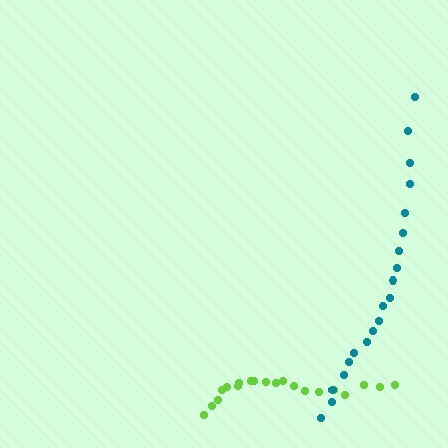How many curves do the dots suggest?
There are 2 distinct paths.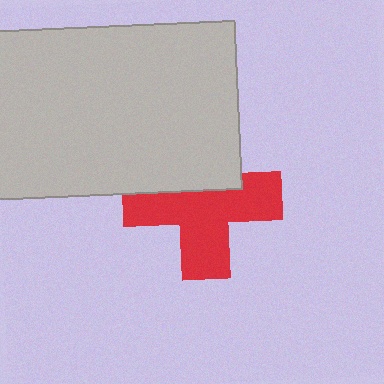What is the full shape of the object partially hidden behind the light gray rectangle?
The partially hidden object is a red cross.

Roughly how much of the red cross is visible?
About half of it is visible (roughly 64%).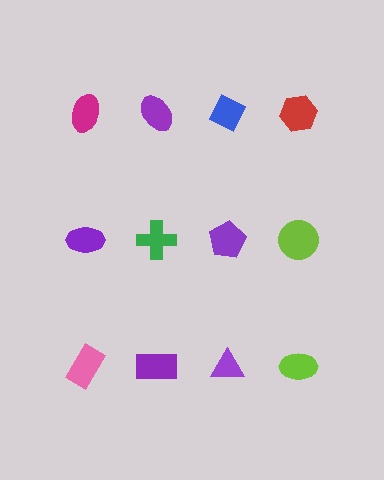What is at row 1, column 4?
A red hexagon.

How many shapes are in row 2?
4 shapes.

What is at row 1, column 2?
A purple ellipse.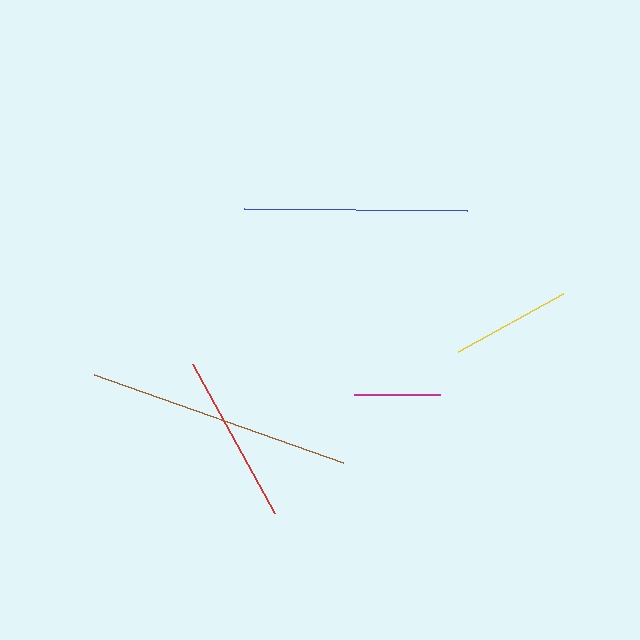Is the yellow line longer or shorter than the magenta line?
The yellow line is longer than the magenta line.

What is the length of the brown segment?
The brown segment is approximately 264 pixels long.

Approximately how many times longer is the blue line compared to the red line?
The blue line is approximately 1.3 times the length of the red line.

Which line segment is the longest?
The brown line is the longest at approximately 264 pixels.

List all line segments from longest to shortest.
From longest to shortest: brown, blue, red, yellow, magenta.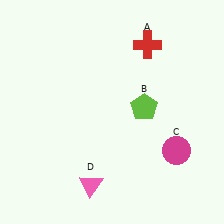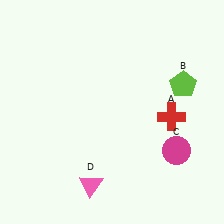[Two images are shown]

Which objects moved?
The objects that moved are: the red cross (A), the lime pentagon (B).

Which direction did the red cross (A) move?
The red cross (A) moved down.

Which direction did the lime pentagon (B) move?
The lime pentagon (B) moved right.